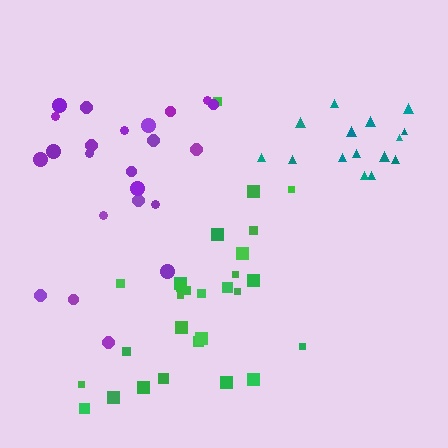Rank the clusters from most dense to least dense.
teal, green, purple.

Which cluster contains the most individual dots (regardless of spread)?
Green (28).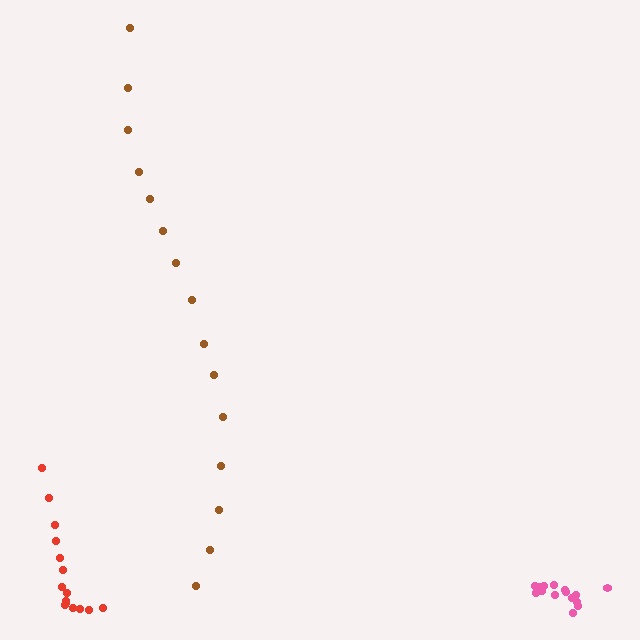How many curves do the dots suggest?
There are 3 distinct paths.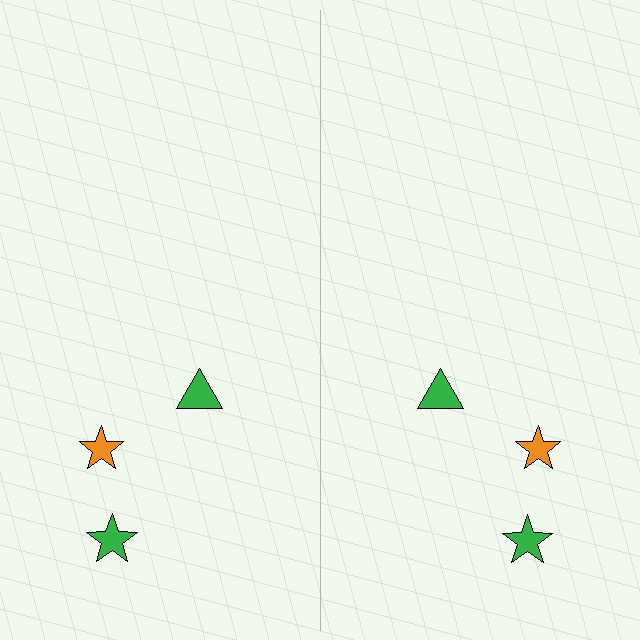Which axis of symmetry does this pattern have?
The pattern has a vertical axis of symmetry running through the center of the image.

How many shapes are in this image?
There are 6 shapes in this image.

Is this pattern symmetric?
Yes, this pattern has bilateral (reflection) symmetry.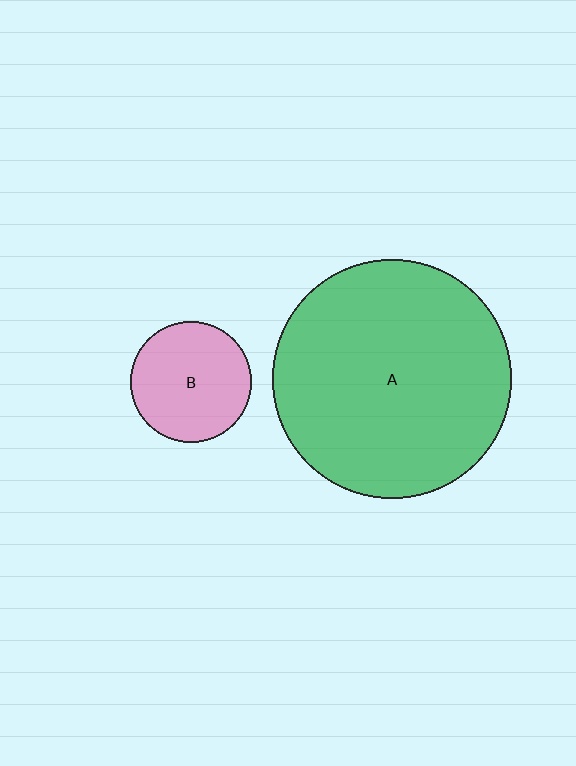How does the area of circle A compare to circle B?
Approximately 3.9 times.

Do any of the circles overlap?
No, none of the circles overlap.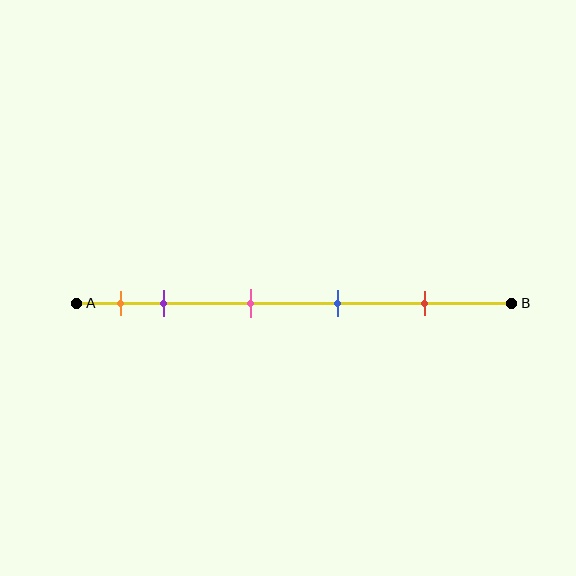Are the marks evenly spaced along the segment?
No, the marks are not evenly spaced.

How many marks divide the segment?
There are 5 marks dividing the segment.